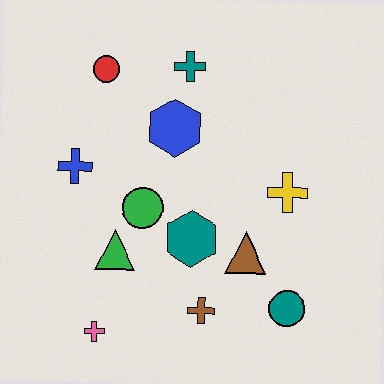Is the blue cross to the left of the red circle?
Yes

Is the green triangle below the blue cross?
Yes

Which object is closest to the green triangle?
The green circle is closest to the green triangle.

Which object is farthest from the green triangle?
The teal cross is farthest from the green triangle.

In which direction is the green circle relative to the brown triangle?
The green circle is to the left of the brown triangle.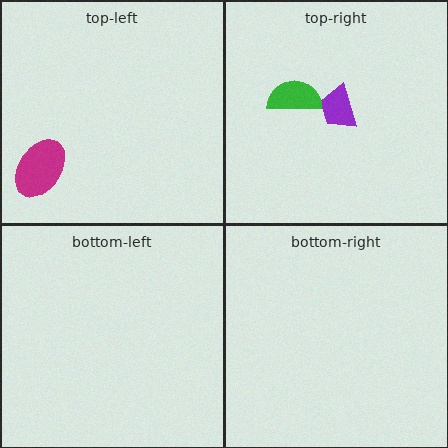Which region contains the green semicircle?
The top-right region.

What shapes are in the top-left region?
The magenta ellipse.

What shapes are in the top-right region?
The purple trapezoid, the green semicircle.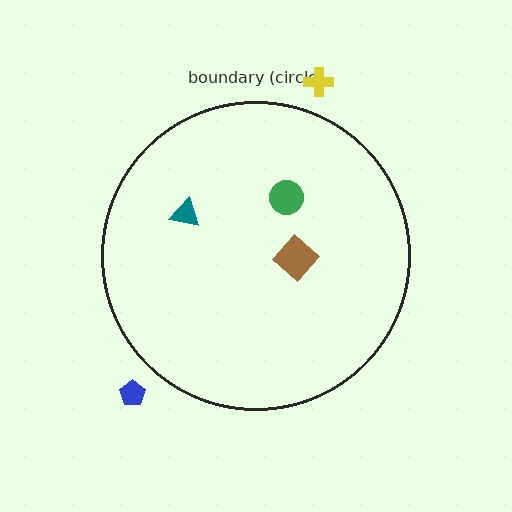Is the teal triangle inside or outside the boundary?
Inside.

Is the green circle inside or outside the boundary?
Inside.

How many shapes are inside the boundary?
3 inside, 2 outside.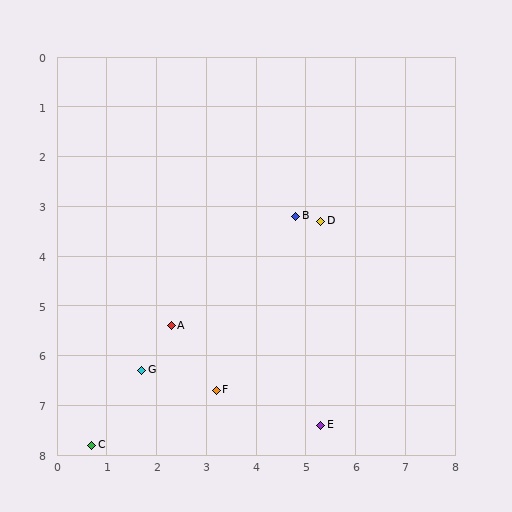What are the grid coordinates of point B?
Point B is at approximately (4.8, 3.2).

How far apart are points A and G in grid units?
Points A and G are about 1.1 grid units apart.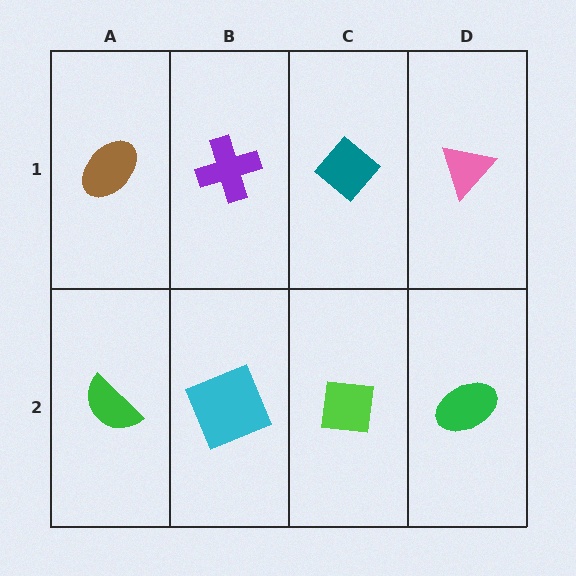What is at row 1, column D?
A pink triangle.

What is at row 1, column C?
A teal diamond.